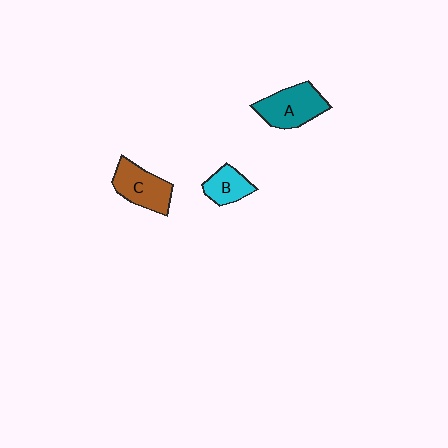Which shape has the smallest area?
Shape B (cyan).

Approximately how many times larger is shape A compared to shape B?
Approximately 1.7 times.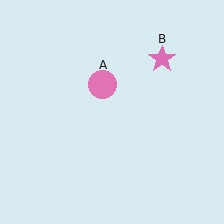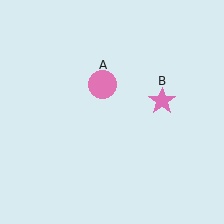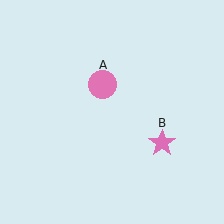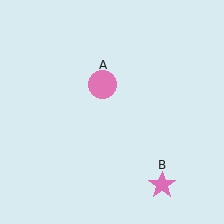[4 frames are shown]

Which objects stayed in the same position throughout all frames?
Pink circle (object A) remained stationary.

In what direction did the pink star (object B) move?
The pink star (object B) moved down.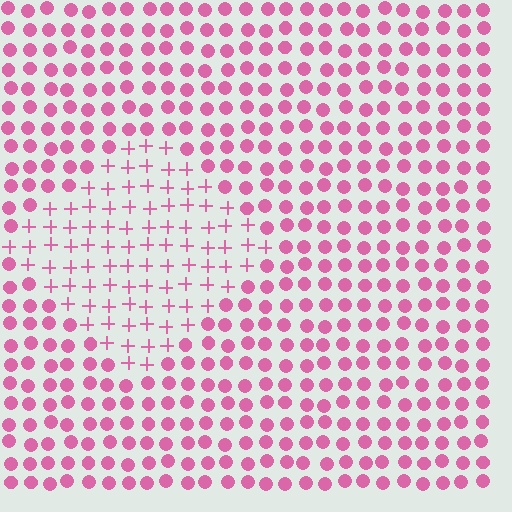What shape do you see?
I see a diamond.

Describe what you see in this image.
The image is filled with small pink elements arranged in a uniform grid. A diamond-shaped region contains plus signs, while the surrounding area contains circles. The boundary is defined purely by the change in element shape.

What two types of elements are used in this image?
The image uses plus signs inside the diamond region and circles outside it.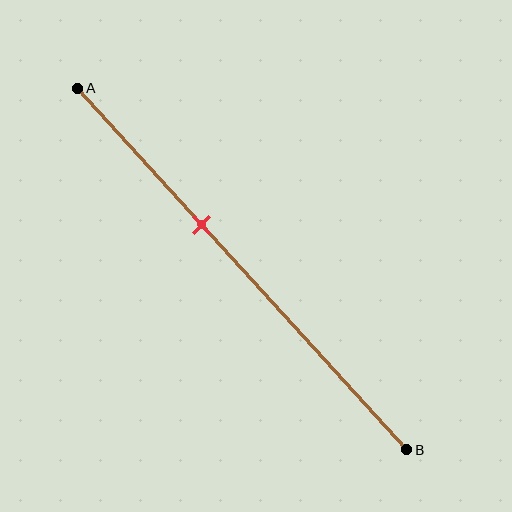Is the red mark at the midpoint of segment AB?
No, the mark is at about 40% from A, not at the 50% midpoint.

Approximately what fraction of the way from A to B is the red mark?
The red mark is approximately 40% of the way from A to B.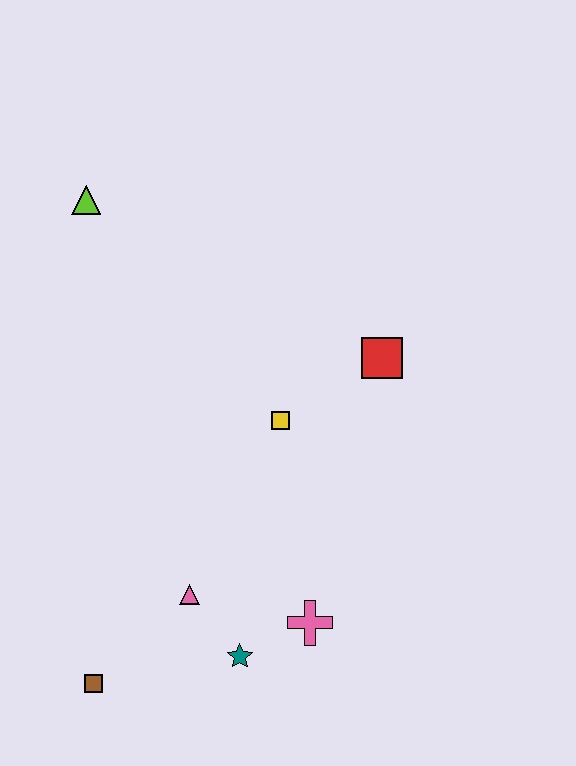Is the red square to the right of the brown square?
Yes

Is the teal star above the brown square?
Yes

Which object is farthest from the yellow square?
The brown square is farthest from the yellow square.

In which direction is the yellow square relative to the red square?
The yellow square is to the left of the red square.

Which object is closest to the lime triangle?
The yellow square is closest to the lime triangle.